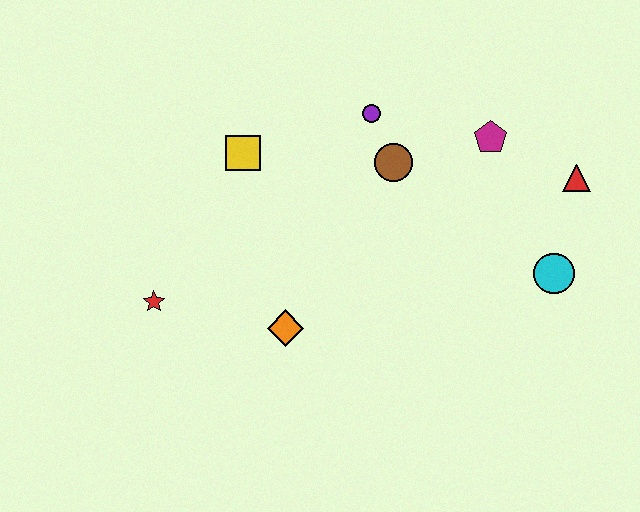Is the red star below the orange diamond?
No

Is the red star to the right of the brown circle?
No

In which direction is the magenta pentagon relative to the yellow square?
The magenta pentagon is to the right of the yellow square.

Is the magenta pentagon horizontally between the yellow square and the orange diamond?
No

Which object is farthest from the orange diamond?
The red triangle is farthest from the orange diamond.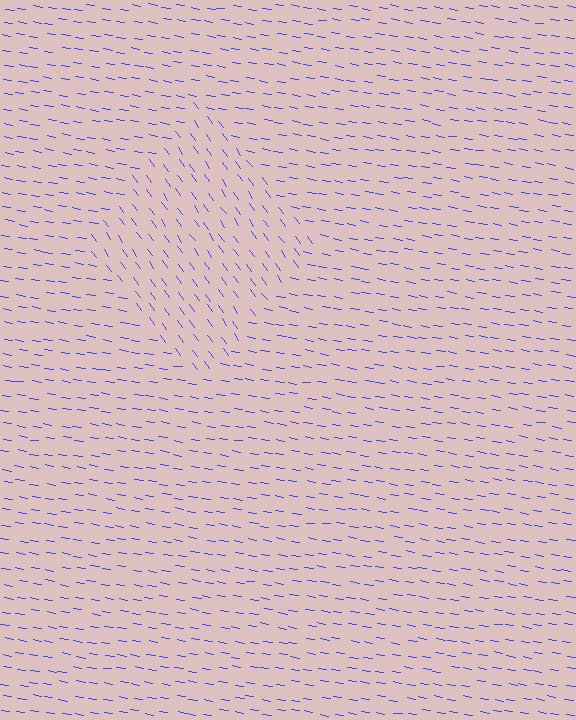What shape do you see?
I see a diamond.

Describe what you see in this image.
The image is filled with small blue line segments. A diamond region in the image has lines oriented differently from the surrounding lines, creating a visible texture boundary.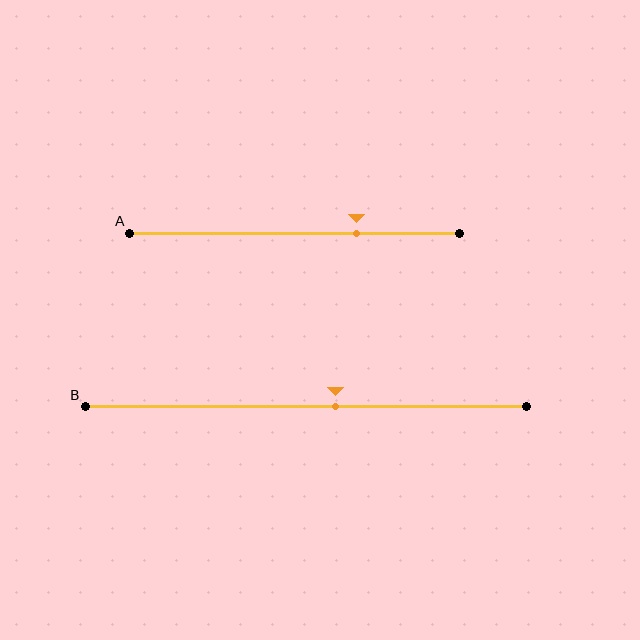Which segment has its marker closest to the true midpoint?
Segment B has its marker closest to the true midpoint.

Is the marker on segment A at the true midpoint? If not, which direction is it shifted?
No, the marker on segment A is shifted to the right by about 19% of the segment length.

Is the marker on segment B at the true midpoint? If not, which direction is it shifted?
No, the marker on segment B is shifted to the right by about 7% of the segment length.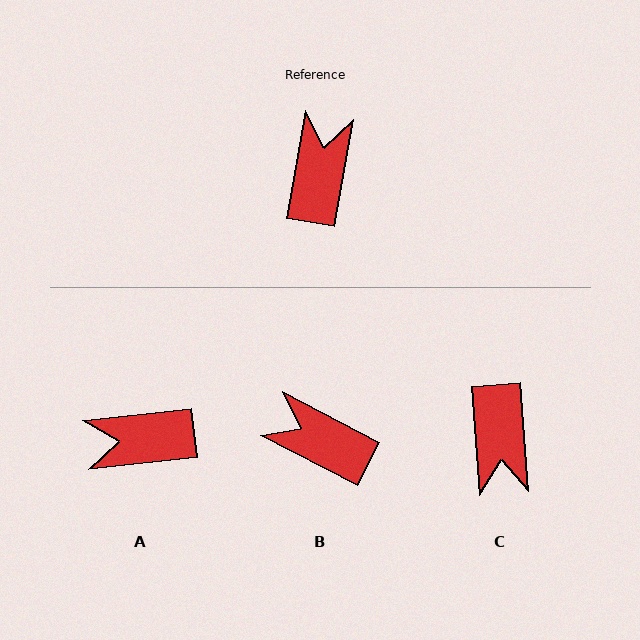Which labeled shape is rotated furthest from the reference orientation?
C, about 166 degrees away.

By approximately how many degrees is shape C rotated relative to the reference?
Approximately 166 degrees clockwise.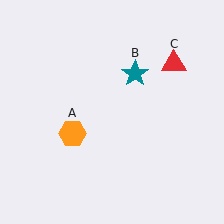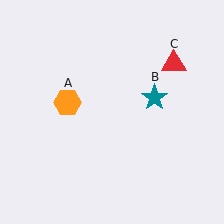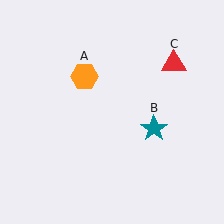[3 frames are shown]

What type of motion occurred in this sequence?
The orange hexagon (object A), teal star (object B) rotated clockwise around the center of the scene.